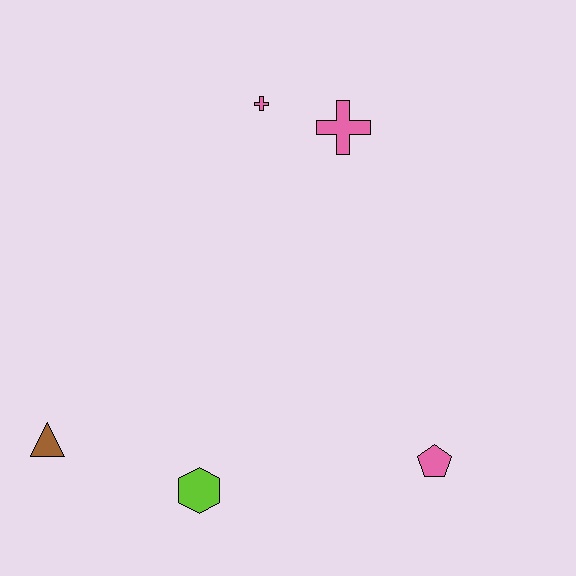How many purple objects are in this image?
There are no purple objects.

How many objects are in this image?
There are 5 objects.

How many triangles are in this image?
There is 1 triangle.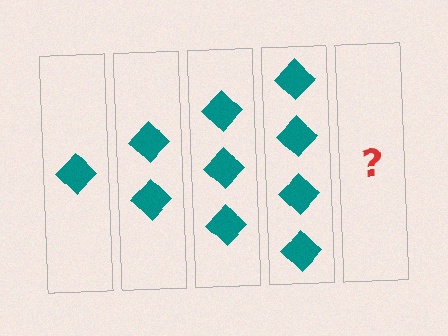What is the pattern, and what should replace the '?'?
The pattern is that each step adds one more diamond. The '?' should be 5 diamonds.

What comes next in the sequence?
The next element should be 5 diamonds.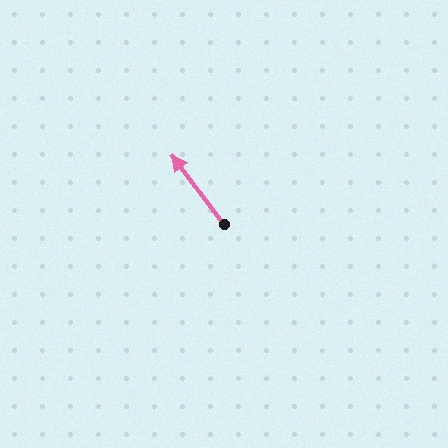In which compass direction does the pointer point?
Northwest.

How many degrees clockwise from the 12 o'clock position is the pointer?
Approximately 323 degrees.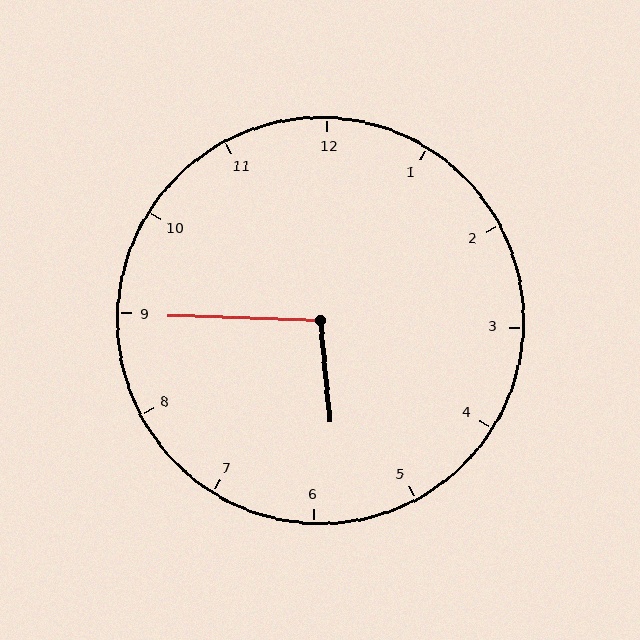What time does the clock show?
5:45.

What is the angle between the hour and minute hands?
Approximately 98 degrees.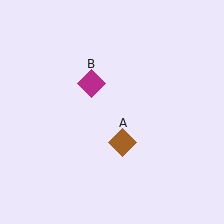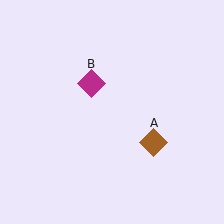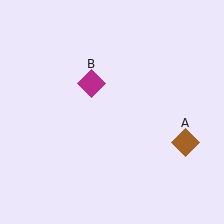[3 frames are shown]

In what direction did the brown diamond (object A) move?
The brown diamond (object A) moved right.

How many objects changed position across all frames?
1 object changed position: brown diamond (object A).